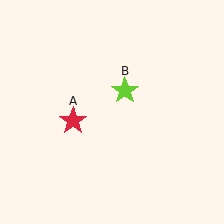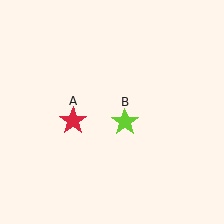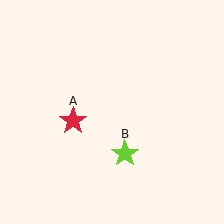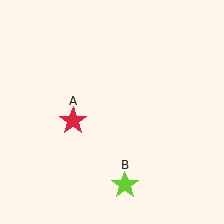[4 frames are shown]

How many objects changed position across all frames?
1 object changed position: lime star (object B).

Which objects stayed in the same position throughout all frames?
Red star (object A) remained stationary.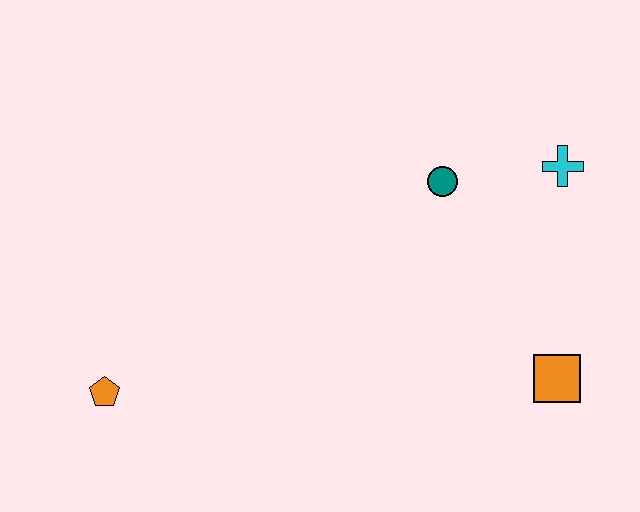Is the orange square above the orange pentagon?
Yes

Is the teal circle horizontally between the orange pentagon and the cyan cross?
Yes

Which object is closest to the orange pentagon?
The teal circle is closest to the orange pentagon.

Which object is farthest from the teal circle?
The orange pentagon is farthest from the teal circle.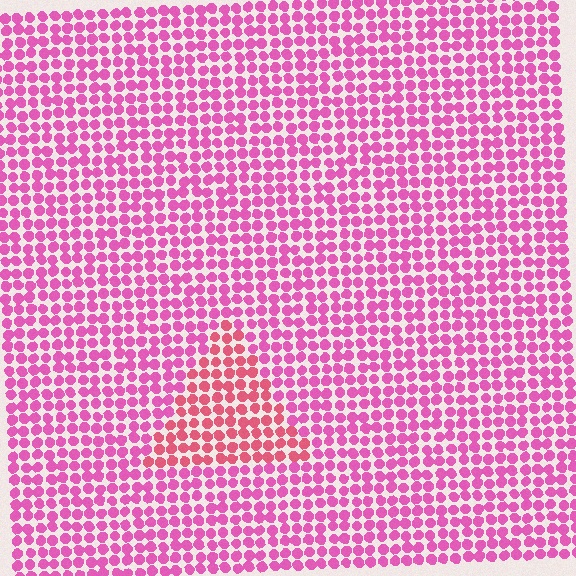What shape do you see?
I see a triangle.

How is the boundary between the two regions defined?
The boundary is defined purely by a slight shift in hue (about 27 degrees). Spacing, size, and orientation are identical on both sides.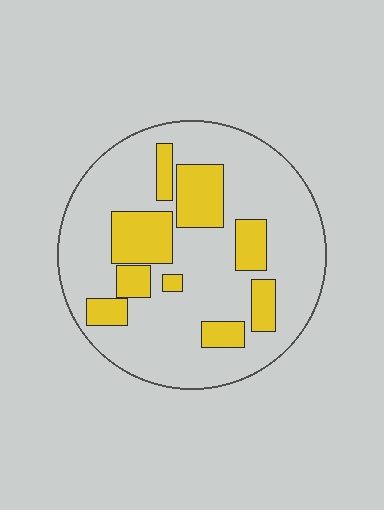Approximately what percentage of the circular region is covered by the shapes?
Approximately 25%.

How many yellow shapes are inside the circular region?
9.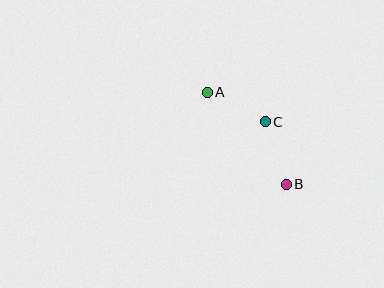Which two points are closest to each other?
Points A and C are closest to each other.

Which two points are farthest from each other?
Points A and B are farthest from each other.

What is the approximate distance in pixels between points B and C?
The distance between B and C is approximately 66 pixels.